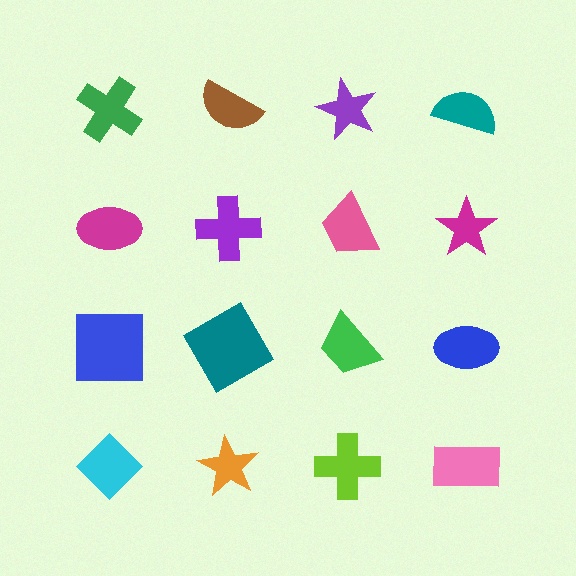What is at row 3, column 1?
A blue square.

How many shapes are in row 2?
4 shapes.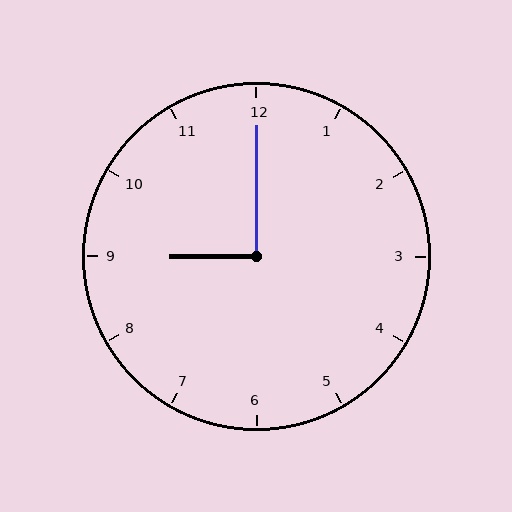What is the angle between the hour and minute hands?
Approximately 90 degrees.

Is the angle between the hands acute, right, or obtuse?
It is right.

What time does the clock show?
9:00.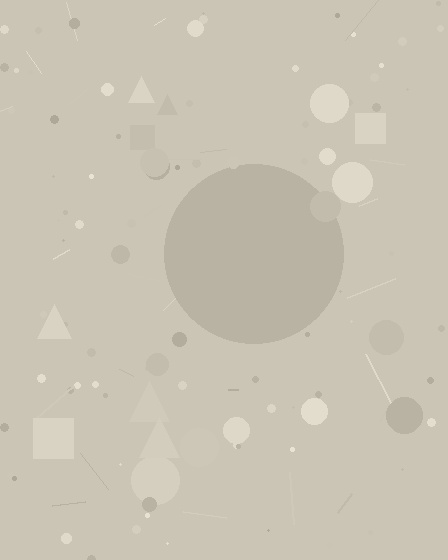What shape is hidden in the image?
A circle is hidden in the image.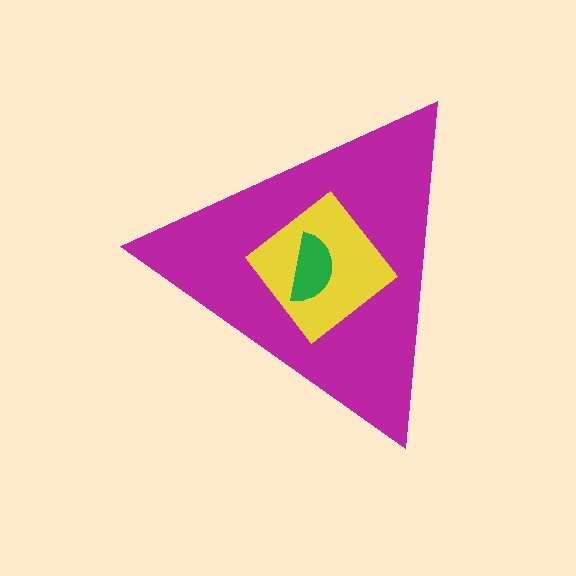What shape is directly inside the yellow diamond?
The green semicircle.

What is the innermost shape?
The green semicircle.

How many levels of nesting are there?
3.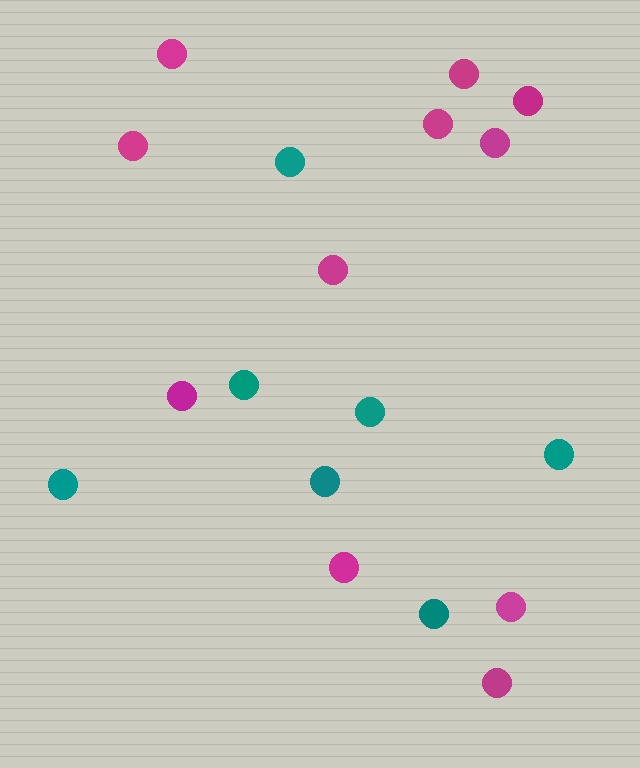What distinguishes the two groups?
There are 2 groups: one group of magenta circles (11) and one group of teal circles (7).